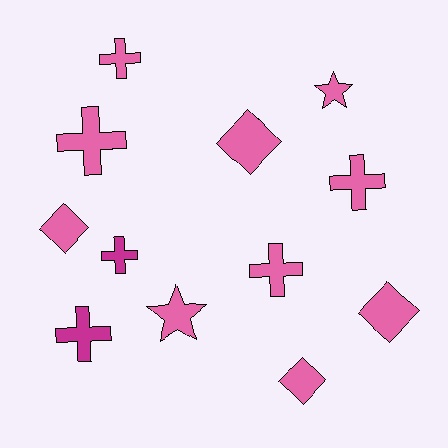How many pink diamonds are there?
There are 4 pink diamonds.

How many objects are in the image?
There are 12 objects.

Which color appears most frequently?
Pink, with 10 objects.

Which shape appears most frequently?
Cross, with 6 objects.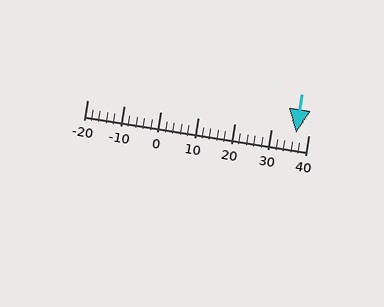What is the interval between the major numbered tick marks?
The major tick marks are spaced 10 units apart.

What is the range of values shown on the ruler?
The ruler shows values from -20 to 40.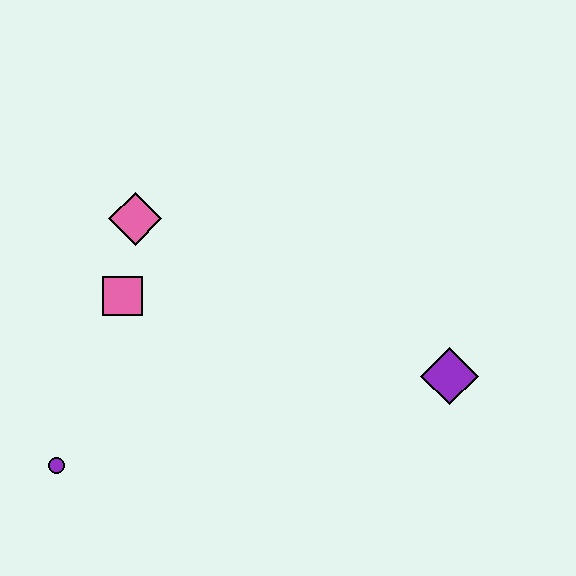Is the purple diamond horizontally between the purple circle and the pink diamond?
No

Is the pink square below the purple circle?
No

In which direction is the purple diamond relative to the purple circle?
The purple diamond is to the right of the purple circle.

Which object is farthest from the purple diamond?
The purple circle is farthest from the purple diamond.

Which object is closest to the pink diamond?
The pink square is closest to the pink diamond.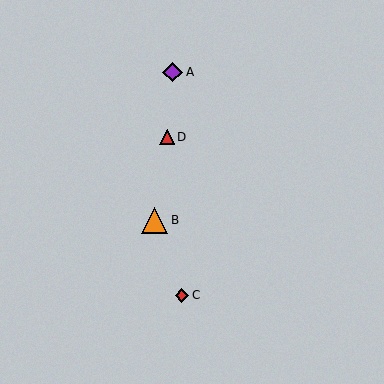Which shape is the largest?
The orange triangle (labeled B) is the largest.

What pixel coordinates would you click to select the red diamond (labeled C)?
Click at (182, 295) to select the red diamond C.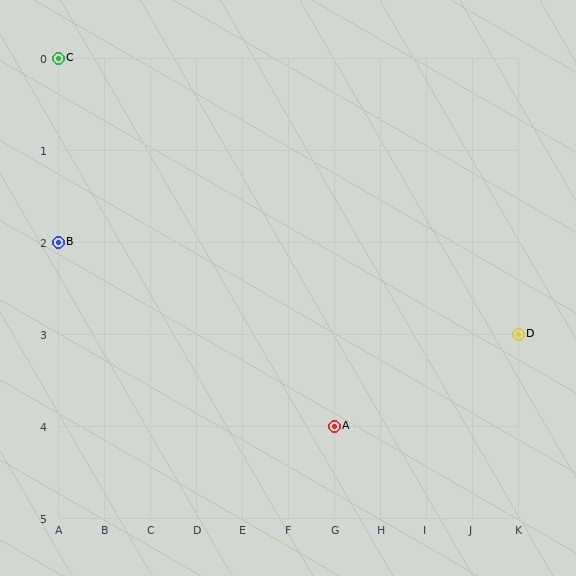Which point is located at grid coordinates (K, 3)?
Point D is at (K, 3).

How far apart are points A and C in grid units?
Points A and C are 6 columns and 4 rows apart (about 7.2 grid units diagonally).